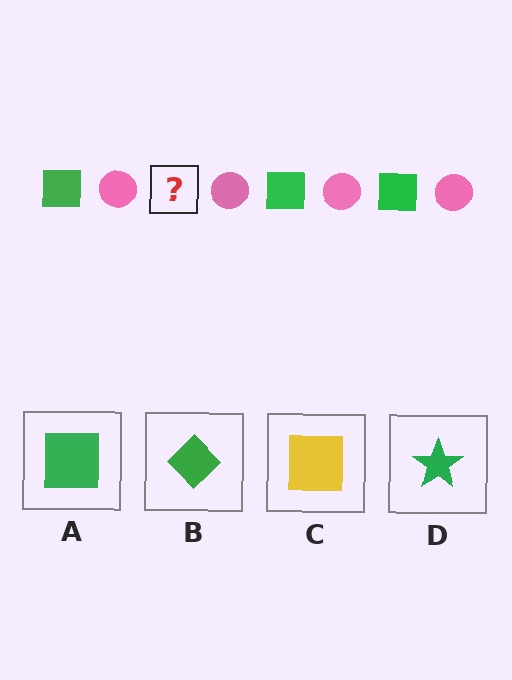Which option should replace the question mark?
Option A.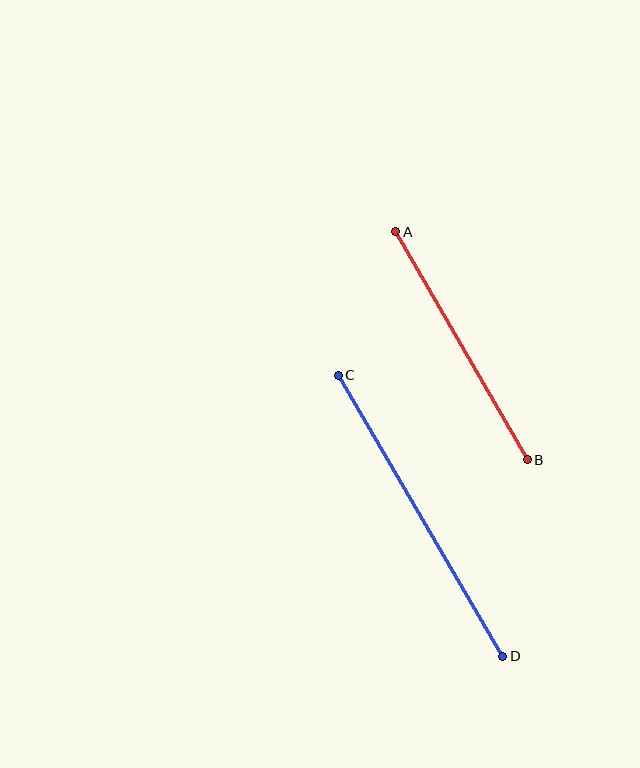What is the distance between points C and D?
The distance is approximately 326 pixels.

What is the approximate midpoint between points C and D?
The midpoint is at approximately (420, 516) pixels.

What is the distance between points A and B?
The distance is approximately 263 pixels.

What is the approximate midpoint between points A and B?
The midpoint is at approximately (461, 346) pixels.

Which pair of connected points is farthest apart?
Points C and D are farthest apart.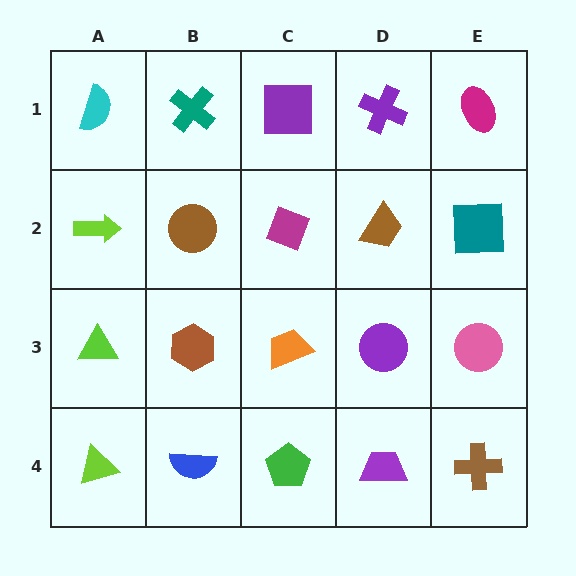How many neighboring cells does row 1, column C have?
3.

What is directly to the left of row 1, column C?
A teal cross.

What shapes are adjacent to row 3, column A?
A lime arrow (row 2, column A), a lime triangle (row 4, column A), a brown hexagon (row 3, column B).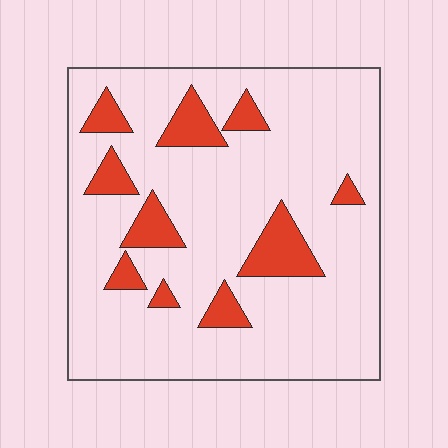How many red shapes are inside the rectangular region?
10.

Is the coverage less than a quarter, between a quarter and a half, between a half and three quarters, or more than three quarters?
Less than a quarter.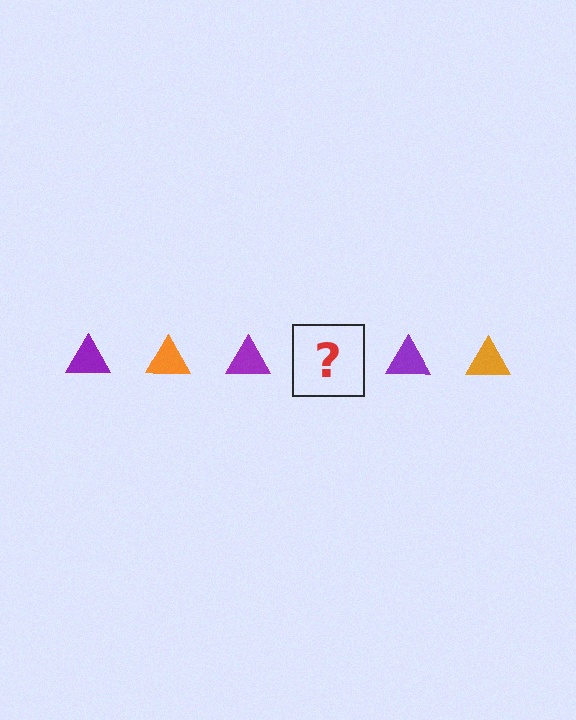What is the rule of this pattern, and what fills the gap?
The rule is that the pattern cycles through purple, orange triangles. The gap should be filled with an orange triangle.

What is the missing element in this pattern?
The missing element is an orange triangle.